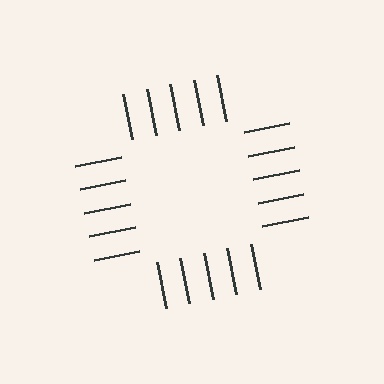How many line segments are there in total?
20 — 5 along each of the 4 edges.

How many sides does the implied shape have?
4 sides — the line-ends trace a square.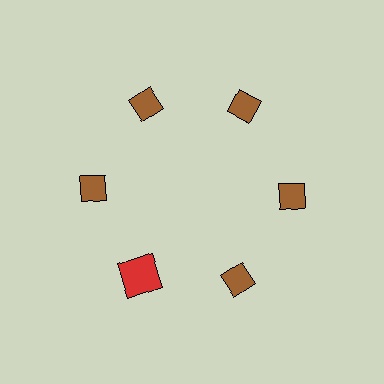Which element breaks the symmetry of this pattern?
The red square at roughly the 7 o'clock position breaks the symmetry. All other shapes are brown diamonds.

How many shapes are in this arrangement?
There are 6 shapes arranged in a ring pattern.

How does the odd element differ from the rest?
It differs in both color (red instead of brown) and shape (square instead of diamond).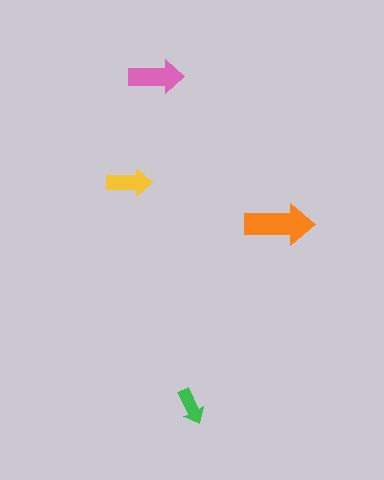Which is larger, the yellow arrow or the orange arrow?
The orange one.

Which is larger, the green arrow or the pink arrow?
The pink one.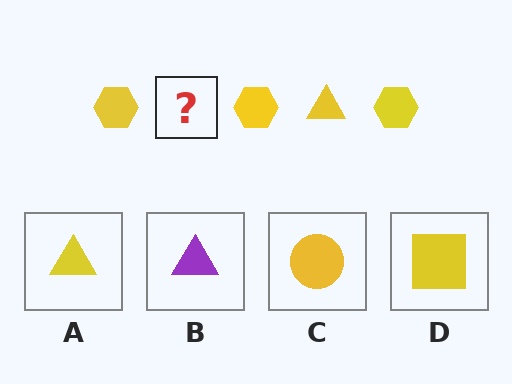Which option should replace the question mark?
Option A.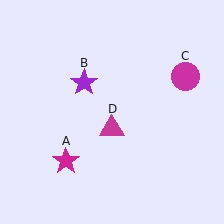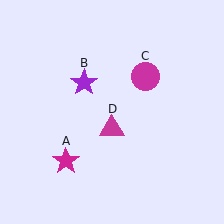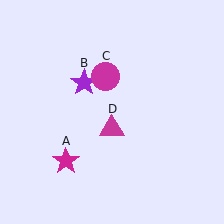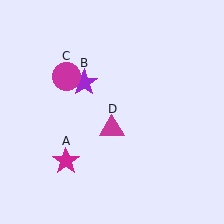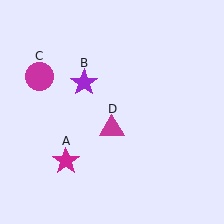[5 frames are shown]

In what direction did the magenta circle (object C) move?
The magenta circle (object C) moved left.